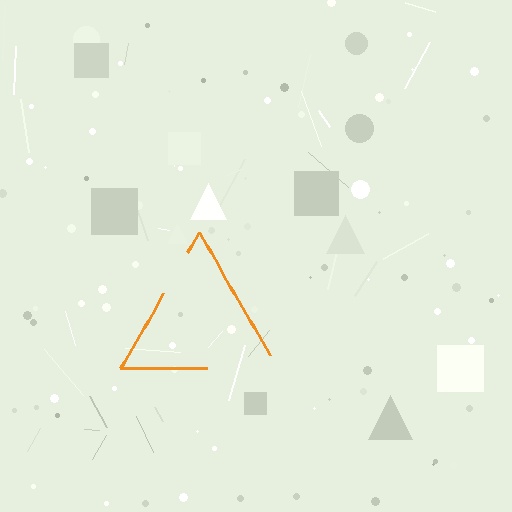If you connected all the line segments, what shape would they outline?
They would outline a triangle.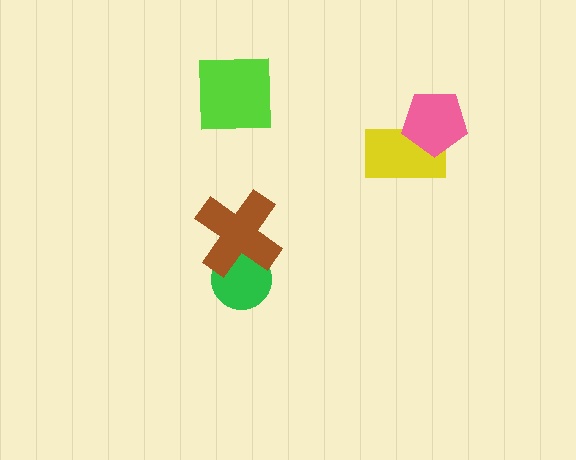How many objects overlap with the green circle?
1 object overlaps with the green circle.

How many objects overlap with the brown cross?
1 object overlaps with the brown cross.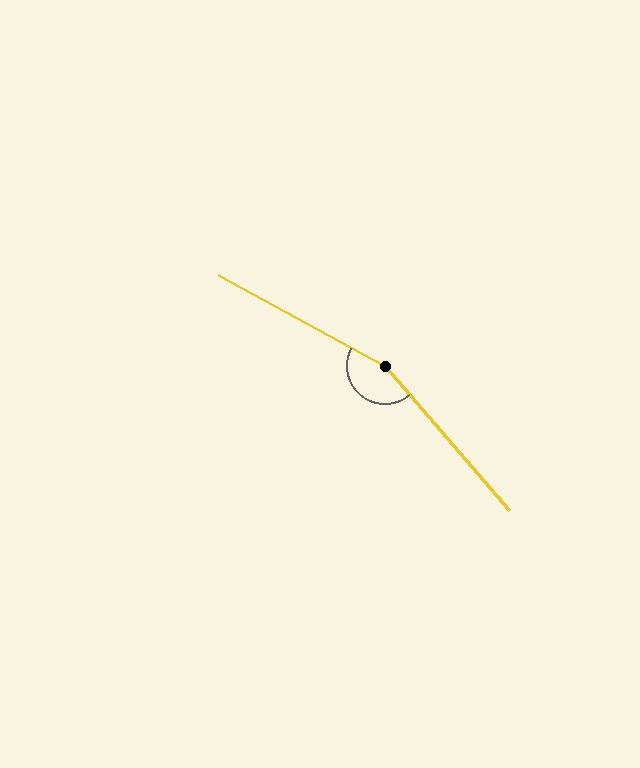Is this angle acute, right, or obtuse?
It is obtuse.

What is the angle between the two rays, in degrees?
Approximately 159 degrees.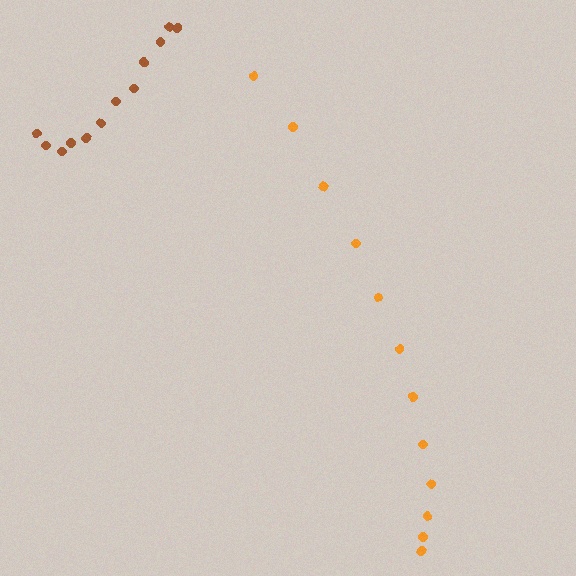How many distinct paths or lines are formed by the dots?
There are 2 distinct paths.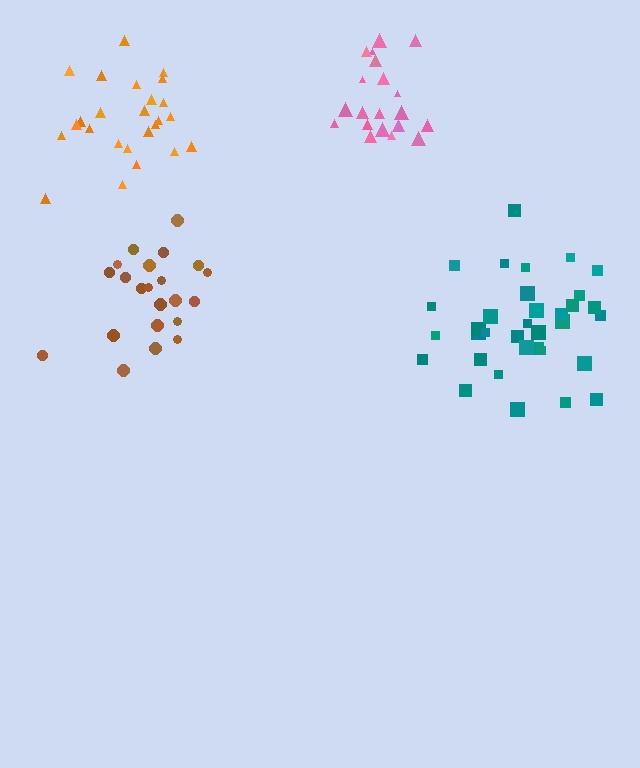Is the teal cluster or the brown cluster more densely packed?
Brown.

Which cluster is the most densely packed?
Pink.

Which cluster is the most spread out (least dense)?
Teal.